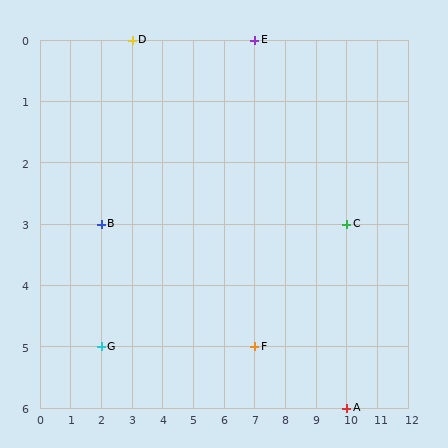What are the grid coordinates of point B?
Point B is at grid coordinates (2, 3).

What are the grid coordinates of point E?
Point E is at grid coordinates (7, 0).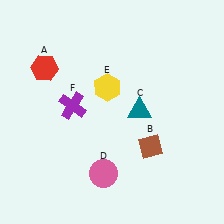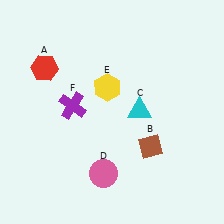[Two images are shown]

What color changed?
The triangle (C) changed from teal in Image 1 to cyan in Image 2.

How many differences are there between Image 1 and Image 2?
There is 1 difference between the two images.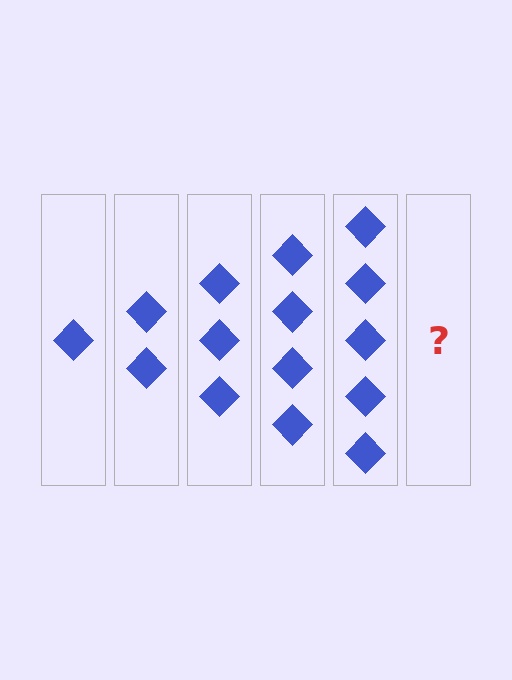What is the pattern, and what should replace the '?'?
The pattern is that each step adds one more diamond. The '?' should be 6 diamonds.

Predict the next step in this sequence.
The next step is 6 diamonds.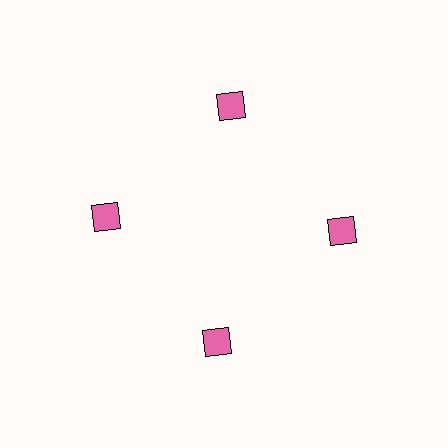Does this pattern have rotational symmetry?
Yes, this pattern has 4-fold rotational symmetry. It looks the same after rotating 90 degrees around the center.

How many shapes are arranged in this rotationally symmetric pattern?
There are 4 shapes, arranged in 4 groups of 1.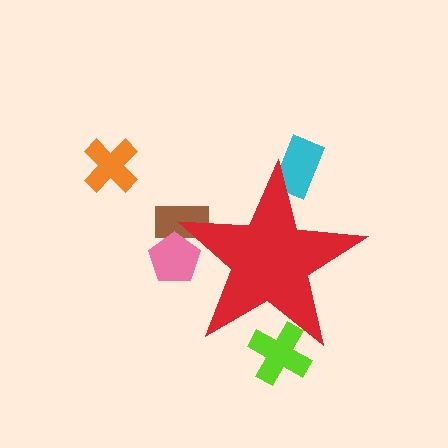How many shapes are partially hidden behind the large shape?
4 shapes are partially hidden.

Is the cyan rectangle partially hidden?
Yes, the cyan rectangle is partially hidden behind the red star.